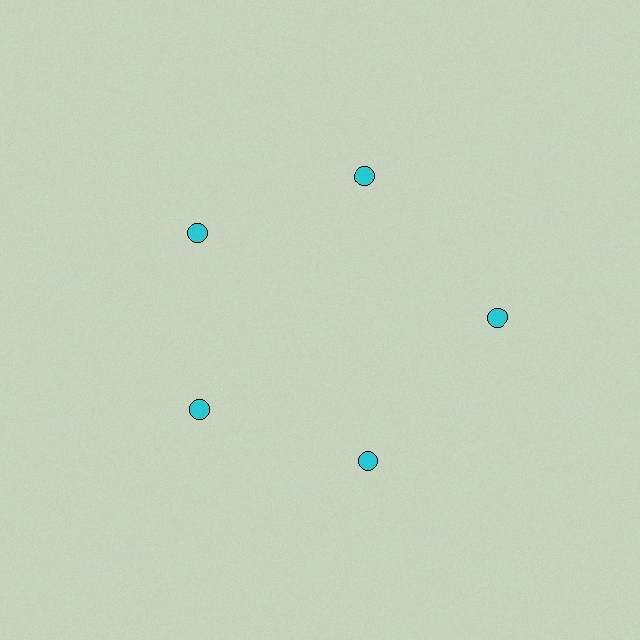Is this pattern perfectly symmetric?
No. The 5 cyan circles are arranged in a ring, but one element near the 3 o'clock position is pushed outward from the center, breaking the 5-fold rotational symmetry.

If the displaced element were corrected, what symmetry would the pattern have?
It would have 5-fold rotational symmetry — the pattern would map onto itself every 72 degrees.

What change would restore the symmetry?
The symmetry would be restored by moving it inward, back onto the ring so that all 5 circles sit at equal angles and equal distance from the center.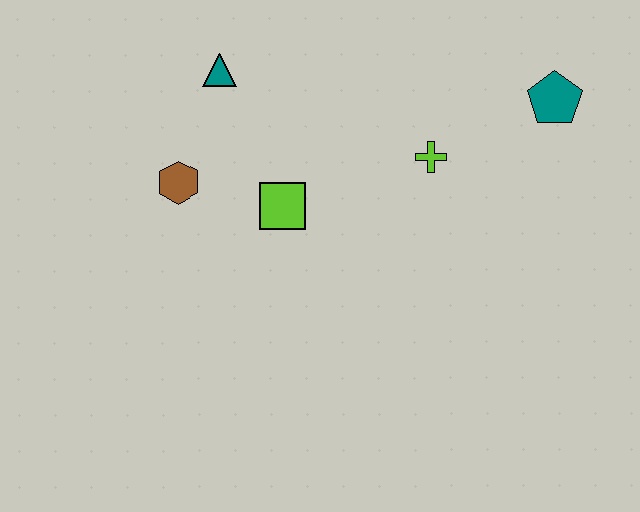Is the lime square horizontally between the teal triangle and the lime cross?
Yes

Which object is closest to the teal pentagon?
The lime cross is closest to the teal pentagon.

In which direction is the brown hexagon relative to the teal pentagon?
The brown hexagon is to the left of the teal pentagon.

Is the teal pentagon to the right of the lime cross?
Yes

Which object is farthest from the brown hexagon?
The teal pentagon is farthest from the brown hexagon.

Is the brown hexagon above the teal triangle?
No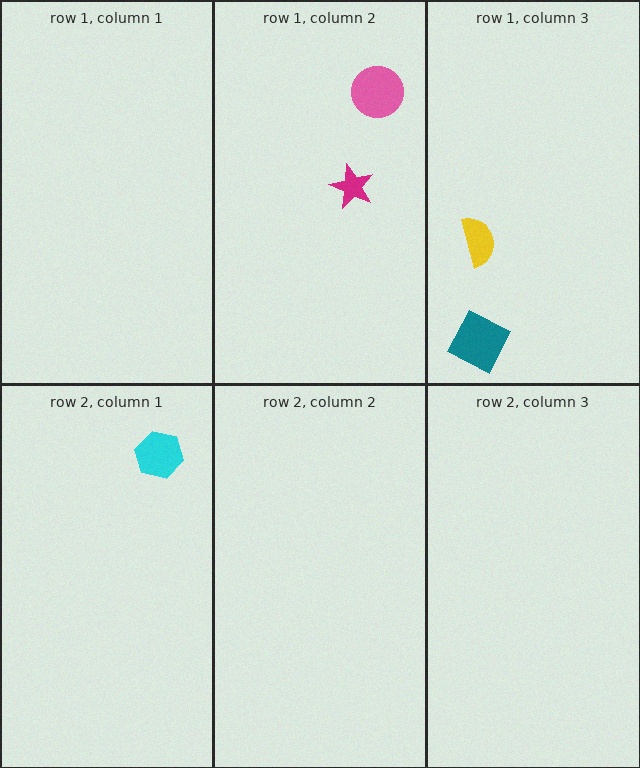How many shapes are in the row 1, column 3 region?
2.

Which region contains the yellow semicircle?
The row 1, column 3 region.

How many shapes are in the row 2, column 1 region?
1.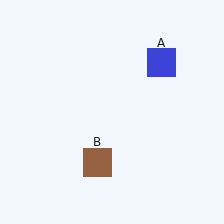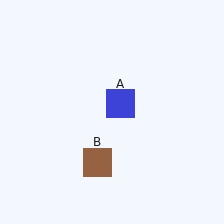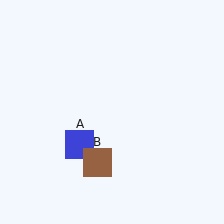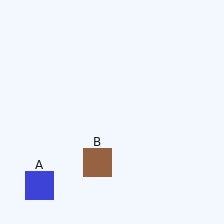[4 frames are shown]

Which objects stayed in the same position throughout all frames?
Brown square (object B) remained stationary.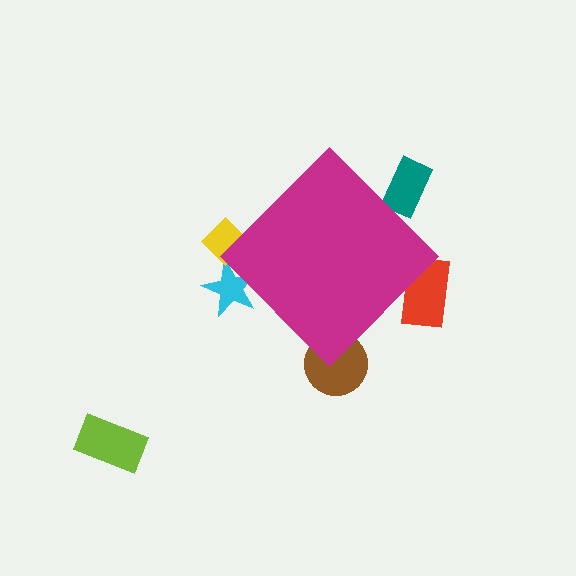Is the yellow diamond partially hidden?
Yes, the yellow diamond is partially hidden behind the magenta diamond.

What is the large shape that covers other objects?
A magenta diamond.